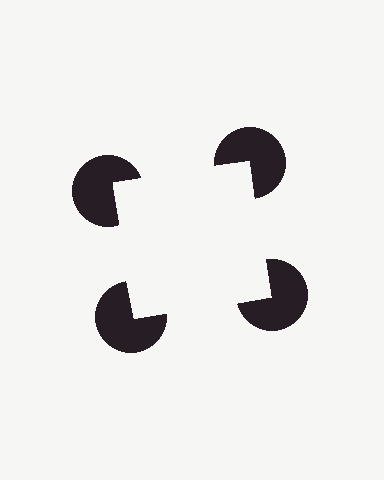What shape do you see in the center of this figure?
An illusory square — its edges are inferred from the aligned wedge cuts in the pac-man discs, not physically drawn.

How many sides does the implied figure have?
4 sides.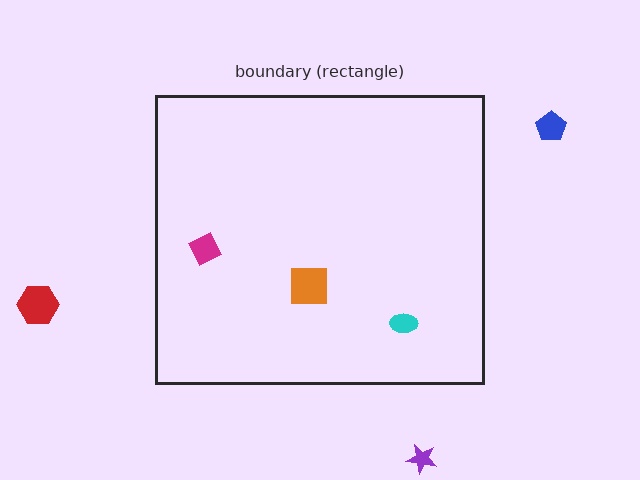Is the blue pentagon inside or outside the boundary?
Outside.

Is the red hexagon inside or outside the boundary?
Outside.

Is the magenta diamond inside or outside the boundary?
Inside.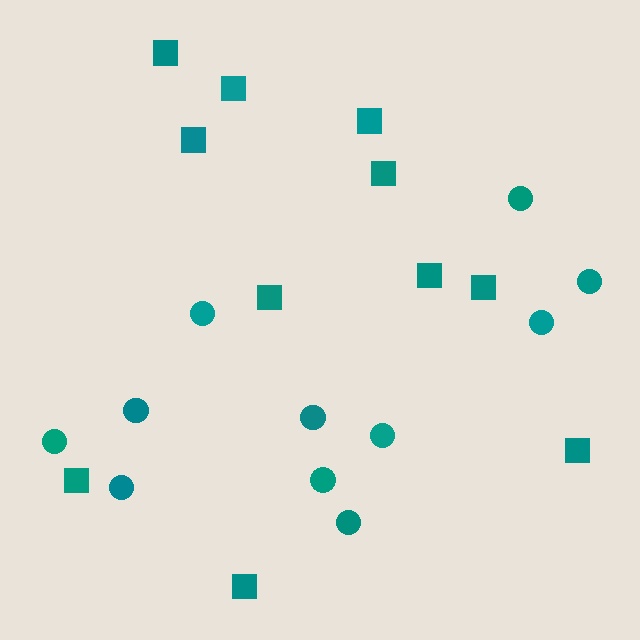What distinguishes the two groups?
There are 2 groups: one group of squares (11) and one group of circles (11).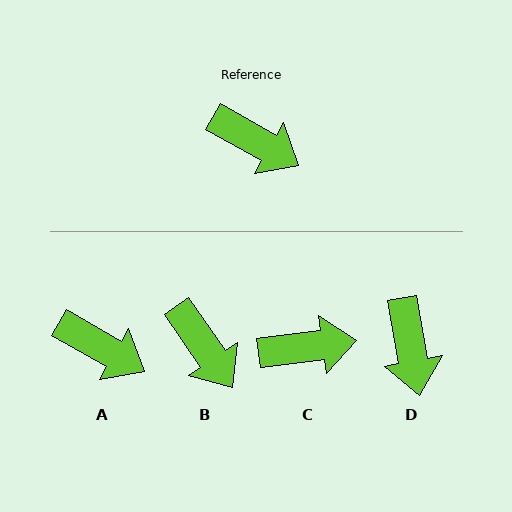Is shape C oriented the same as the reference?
No, it is off by about 37 degrees.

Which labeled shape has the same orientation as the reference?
A.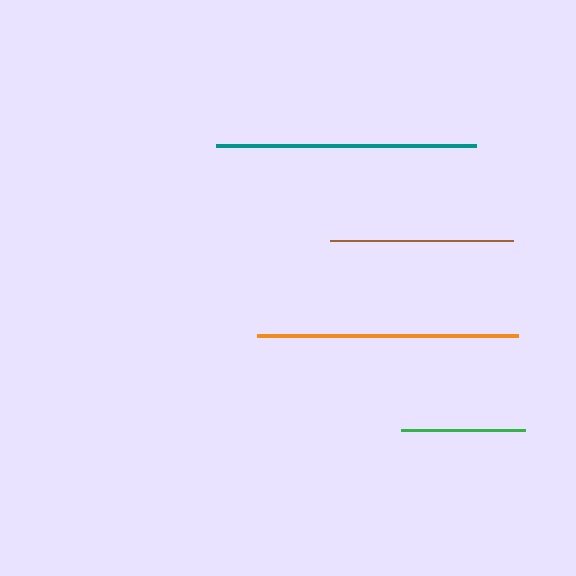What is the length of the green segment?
The green segment is approximately 124 pixels long.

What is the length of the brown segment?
The brown segment is approximately 183 pixels long.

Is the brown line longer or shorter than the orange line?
The orange line is longer than the brown line.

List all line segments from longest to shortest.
From longest to shortest: orange, teal, brown, green.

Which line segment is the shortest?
The green line is the shortest at approximately 124 pixels.